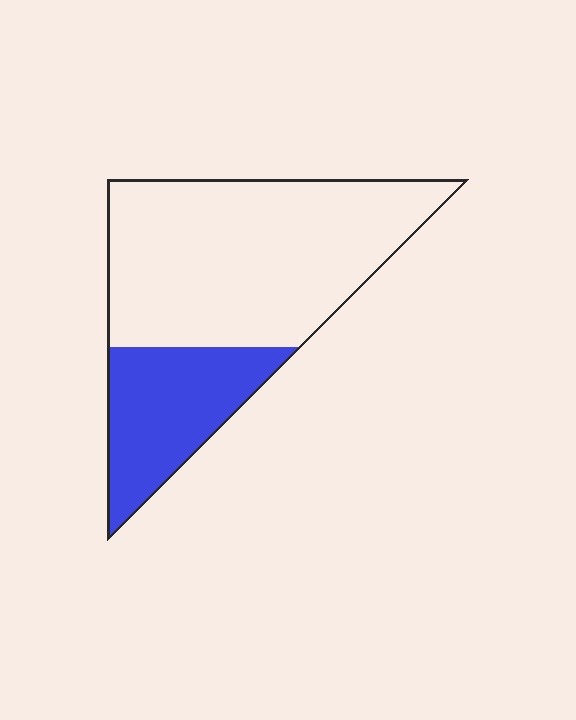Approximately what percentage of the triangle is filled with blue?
Approximately 30%.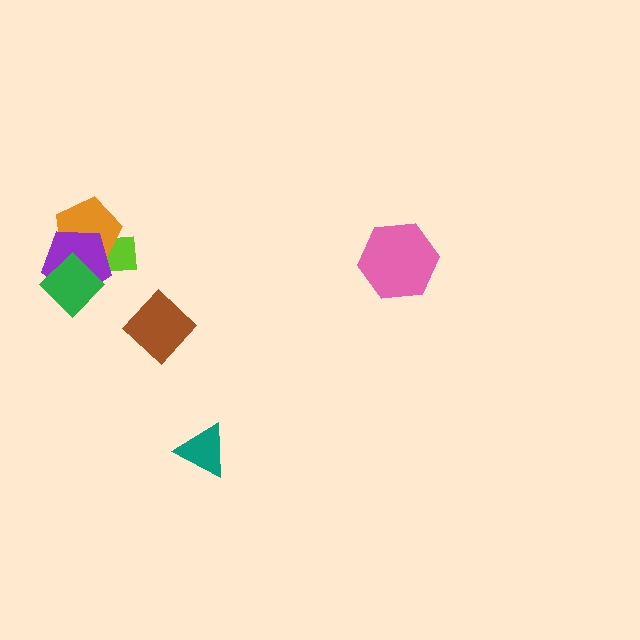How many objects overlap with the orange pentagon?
3 objects overlap with the orange pentagon.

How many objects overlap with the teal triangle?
0 objects overlap with the teal triangle.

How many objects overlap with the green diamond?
3 objects overlap with the green diamond.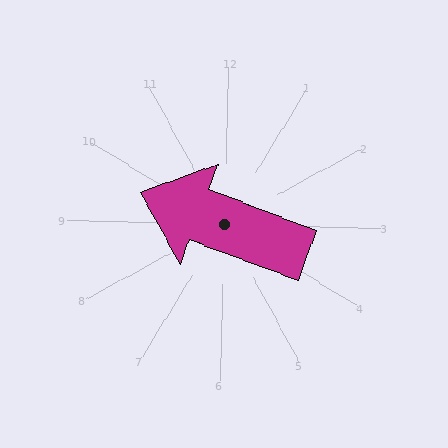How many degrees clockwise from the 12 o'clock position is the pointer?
Approximately 289 degrees.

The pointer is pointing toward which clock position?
Roughly 10 o'clock.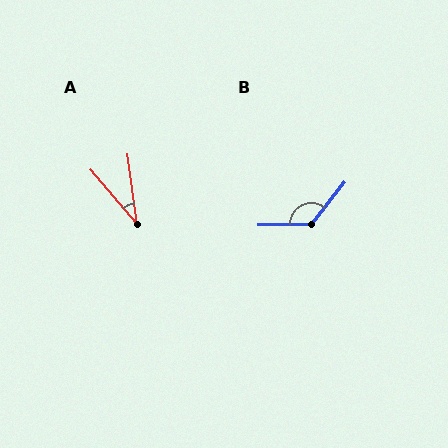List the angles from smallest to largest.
A (33°), B (129°).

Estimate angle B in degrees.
Approximately 129 degrees.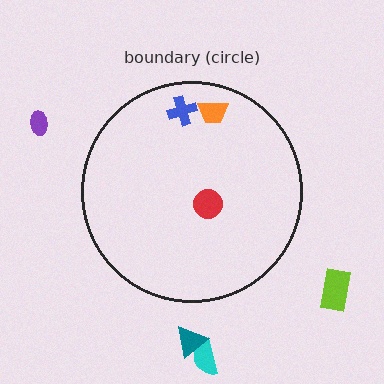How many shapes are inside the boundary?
3 inside, 4 outside.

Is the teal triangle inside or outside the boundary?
Outside.